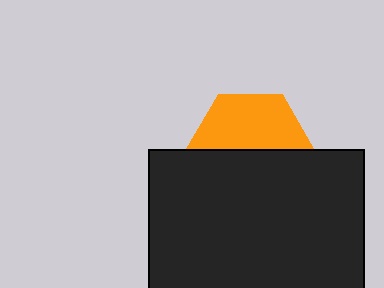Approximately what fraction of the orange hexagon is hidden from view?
Roughly 51% of the orange hexagon is hidden behind the black rectangle.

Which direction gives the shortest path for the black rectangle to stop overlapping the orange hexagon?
Moving down gives the shortest separation.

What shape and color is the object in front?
The object in front is a black rectangle.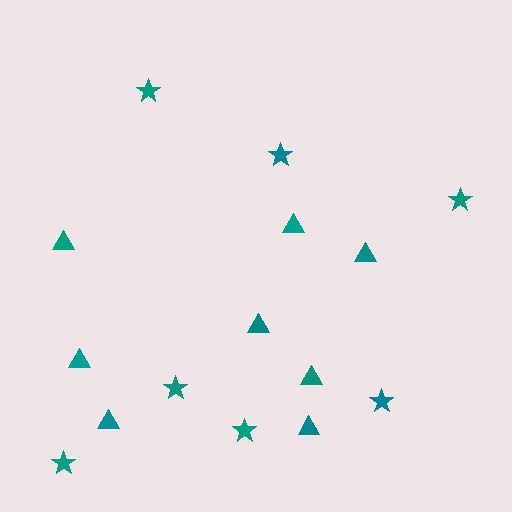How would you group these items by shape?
There are 2 groups: one group of stars (7) and one group of triangles (8).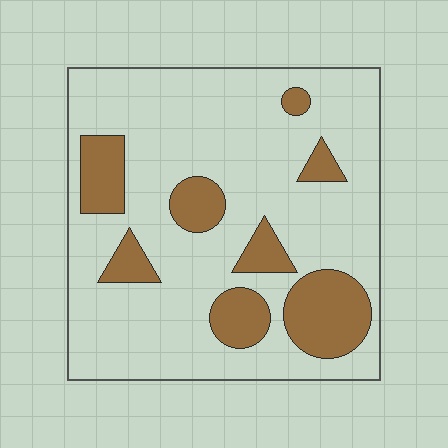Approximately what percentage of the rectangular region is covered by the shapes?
Approximately 20%.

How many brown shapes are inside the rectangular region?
8.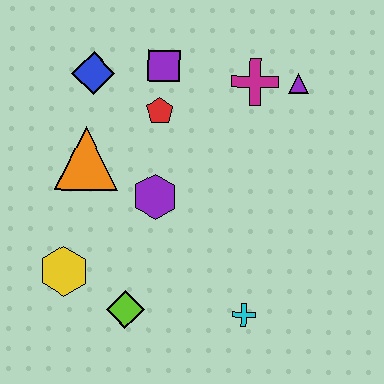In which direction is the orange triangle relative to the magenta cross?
The orange triangle is to the left of the magenta cross.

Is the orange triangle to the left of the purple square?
Yes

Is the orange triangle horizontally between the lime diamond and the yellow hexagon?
Yes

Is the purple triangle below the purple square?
Yes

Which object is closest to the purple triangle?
The magenta cross is closest to the purple triangle.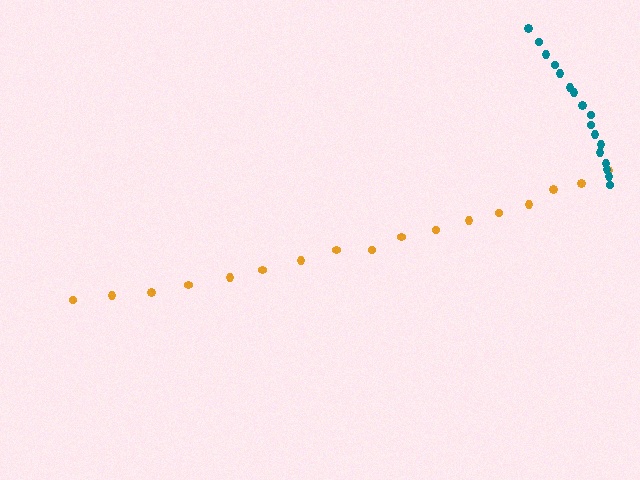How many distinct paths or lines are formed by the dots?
There are 2 distinct paths.